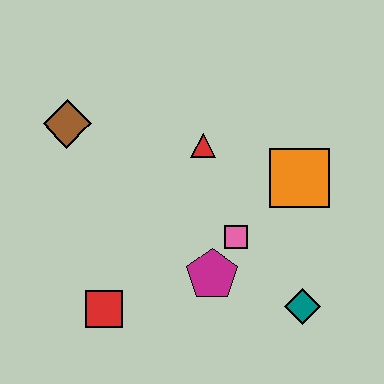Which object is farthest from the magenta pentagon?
The brown diamond is farthest from the magenta pentagon.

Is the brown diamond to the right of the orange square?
No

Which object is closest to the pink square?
The magenta pentagon is closest to the pink square.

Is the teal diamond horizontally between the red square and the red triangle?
No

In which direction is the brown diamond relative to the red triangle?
The brown diamond is to the left of the red triangle.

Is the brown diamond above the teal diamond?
Yes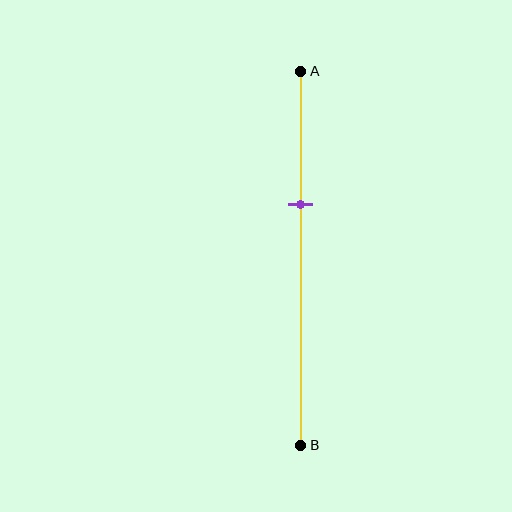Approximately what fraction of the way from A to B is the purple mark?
The purple mark is approximately 35% of the way from A to B.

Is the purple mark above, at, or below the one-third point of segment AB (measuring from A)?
The purple mark is approximately at the one-third point of segment AB.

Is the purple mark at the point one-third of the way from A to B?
Yes, the mark is approximately at the one-third point.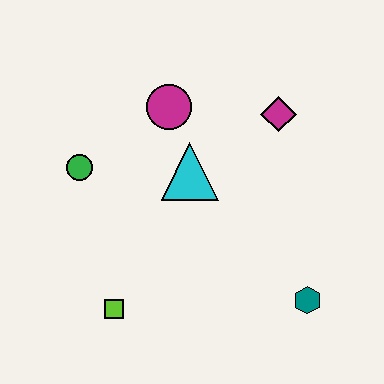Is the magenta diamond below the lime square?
No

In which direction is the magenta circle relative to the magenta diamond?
The magenta circle is to the left of the magenta diamond.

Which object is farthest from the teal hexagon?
The green circle is farthest from the teal hexagon.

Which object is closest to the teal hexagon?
The cyan triangle is closest to the teal hexagon.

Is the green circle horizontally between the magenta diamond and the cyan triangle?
No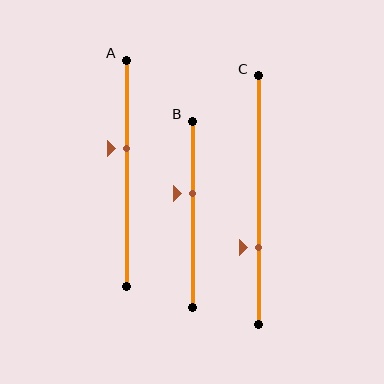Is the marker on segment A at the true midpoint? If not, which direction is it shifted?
No, the marker on segment A is shifted upward by about 11% of the segment length.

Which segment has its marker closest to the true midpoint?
Segment A has its marker closest to the true midpoint.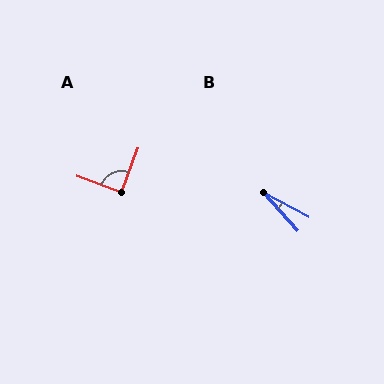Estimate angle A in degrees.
Approximately 90 degrees.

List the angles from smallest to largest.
B (19°), A (90°).